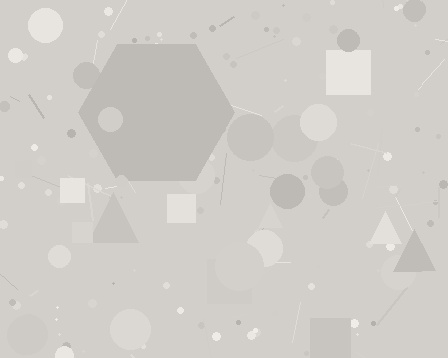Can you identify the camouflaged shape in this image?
The camouflaged shape is a hexagon.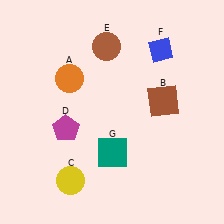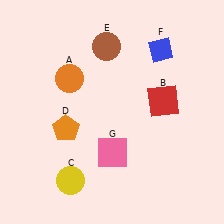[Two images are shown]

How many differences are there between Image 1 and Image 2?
There are 3 differences between the two images.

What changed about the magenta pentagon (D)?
In Image 1, D is magenta. In Image 2, it changed to orange.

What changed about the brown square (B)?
In Image 1, B is brown. In Image 2, it changed to red.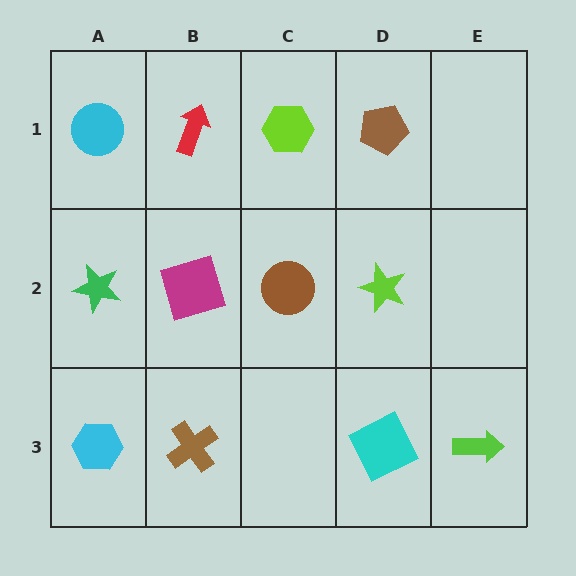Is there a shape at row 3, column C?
No, that cell is empty.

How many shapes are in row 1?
4 shapes.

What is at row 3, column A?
A cyan hexagon.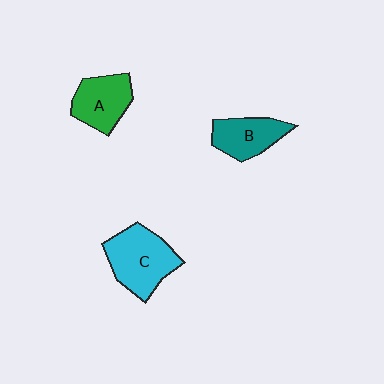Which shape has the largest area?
Shape C (cyan).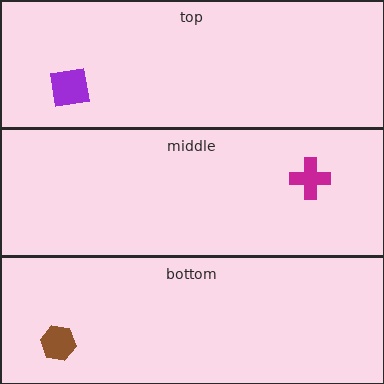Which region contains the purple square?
The top region.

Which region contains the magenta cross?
The middle region.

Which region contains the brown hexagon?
The bottom region.